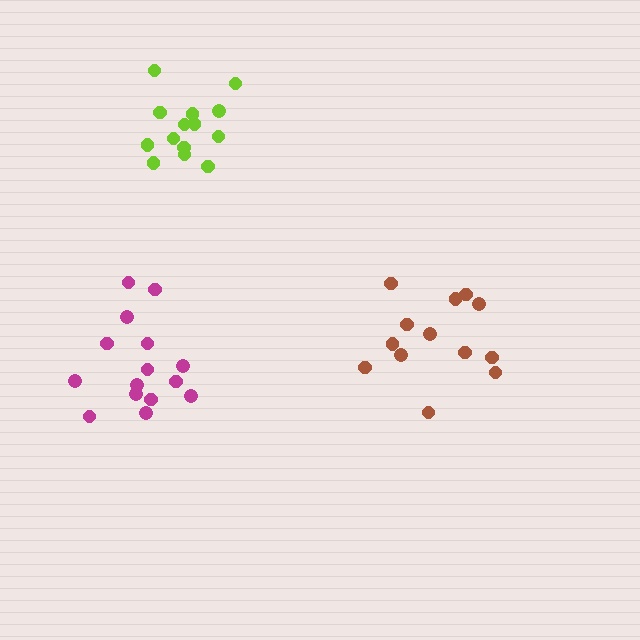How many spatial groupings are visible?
There are 3 spatial groupings.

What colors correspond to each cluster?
The clusters are colored: magenta, brown, lime.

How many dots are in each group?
Group 1: 15 dots, Group 2: 13 dots, Group 3: 14 dots (42 total).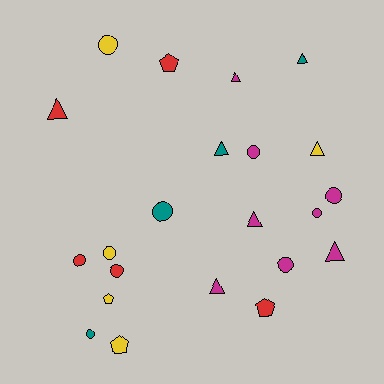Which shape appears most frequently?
Circle, with 10 objects.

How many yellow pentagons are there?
There are 2 yellow pentagons.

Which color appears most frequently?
Magenta, with 8 objects.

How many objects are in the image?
There are 22 objects.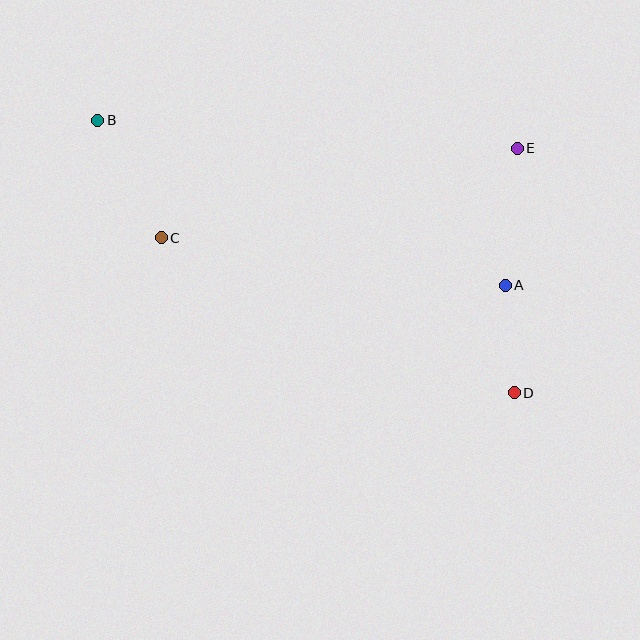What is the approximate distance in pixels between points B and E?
The distance between B and E is approximately 420 pixels.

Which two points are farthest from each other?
Points B and D are farthest from each other.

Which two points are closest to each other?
Points A and D are closest to each other.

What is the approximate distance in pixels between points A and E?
The distance between A and E is approximately 137 pixels.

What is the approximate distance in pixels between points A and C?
The distance between A and C is approximately 347 pixels.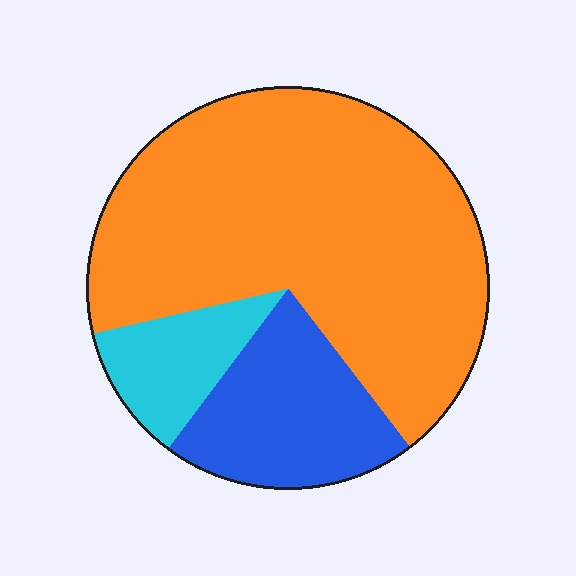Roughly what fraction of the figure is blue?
Blue covers roughly 20% of the figure.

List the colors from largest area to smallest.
From largest to smallest: orange, blue, cyan.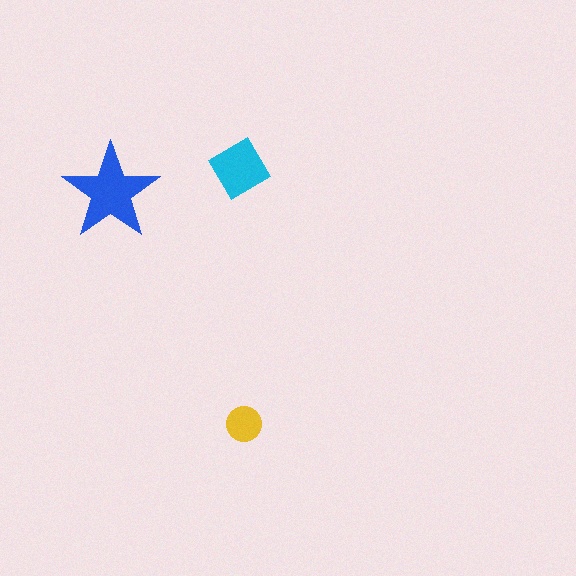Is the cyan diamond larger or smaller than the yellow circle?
Larger.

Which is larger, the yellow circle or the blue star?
The blue star.